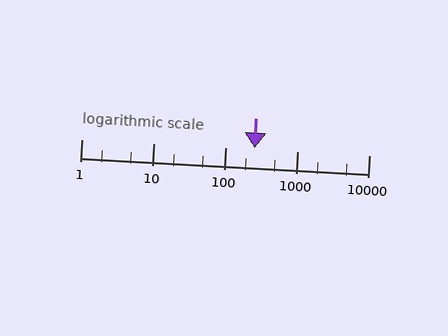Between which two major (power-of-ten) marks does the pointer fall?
The pointer is between 100 and 1000.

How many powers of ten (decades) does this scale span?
The scale spans 4 decades, from 1 to 10000.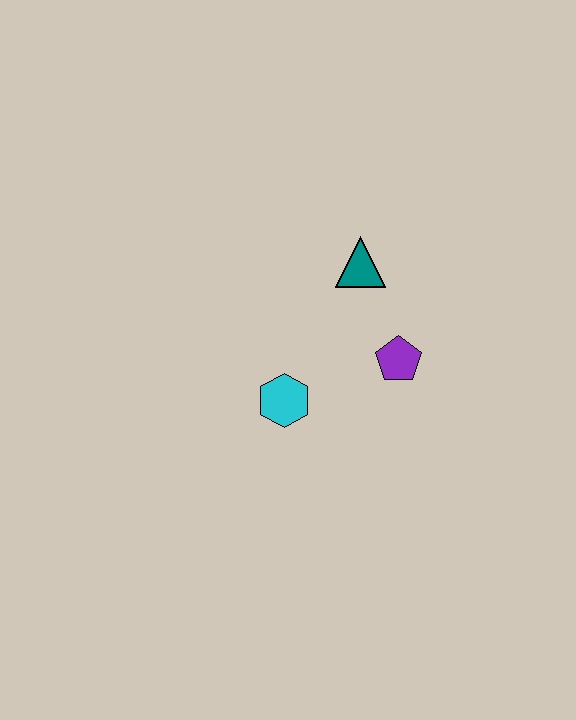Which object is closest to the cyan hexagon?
The purple pentagon is closest to the cyan hexagon.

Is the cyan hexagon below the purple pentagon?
Yes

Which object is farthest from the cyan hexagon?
The teal triangle is farthest from the cyan hexagon.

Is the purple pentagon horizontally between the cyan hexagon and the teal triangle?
No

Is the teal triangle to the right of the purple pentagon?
No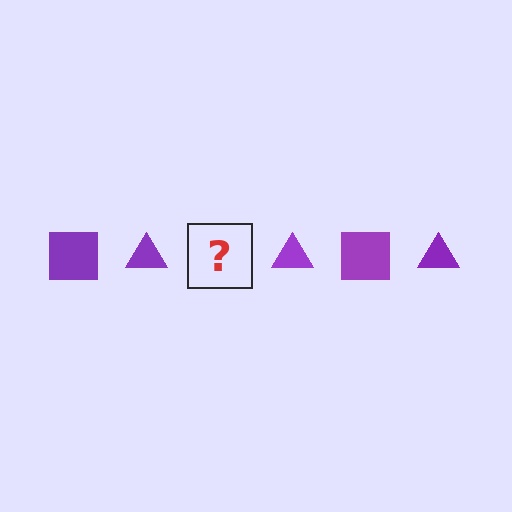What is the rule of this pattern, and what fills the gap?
The rule is that the pattern cycles through square, triangle shapes in purple. The gap should be filled with a purple square.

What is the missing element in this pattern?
The missing element is a purple square.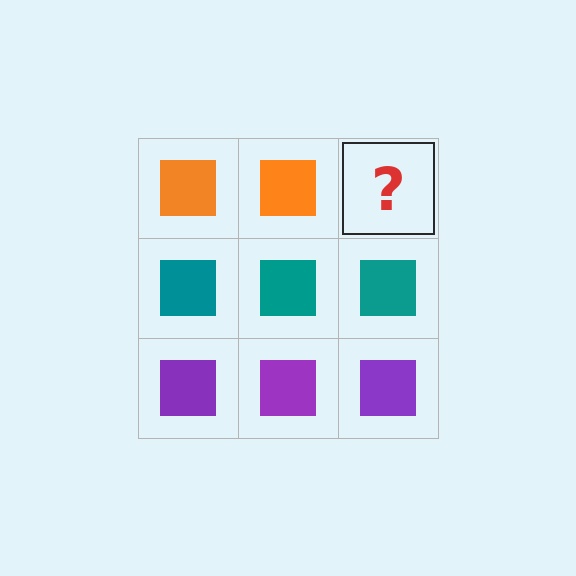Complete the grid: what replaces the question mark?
The question mark should be replaced with an orange square.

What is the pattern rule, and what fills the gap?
The rule is that each row has a consistent color. The gap should be filled with an orange square.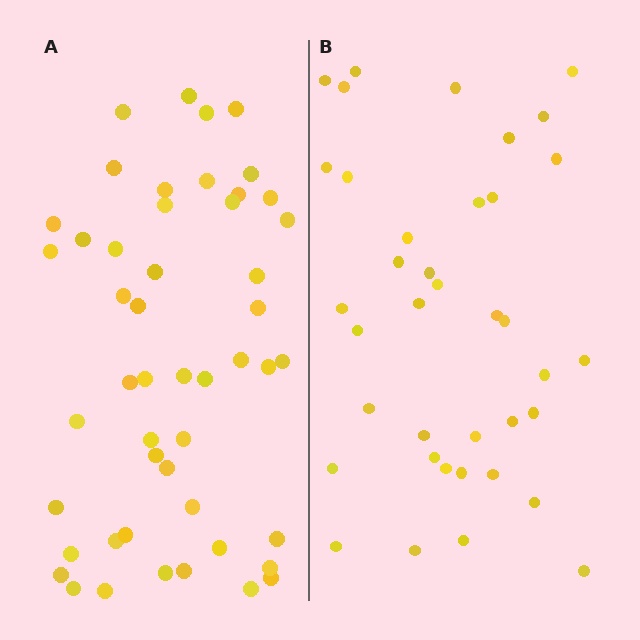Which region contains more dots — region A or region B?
Region A (the left region) has more dots.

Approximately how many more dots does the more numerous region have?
Region A has roughly 12 or so more dots than region B.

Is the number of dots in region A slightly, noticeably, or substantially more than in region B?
Region A has noticeably more, but not dramatically so. The ratio is roughly 1.3 to 1.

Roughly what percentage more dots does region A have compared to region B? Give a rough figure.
About 30% more.